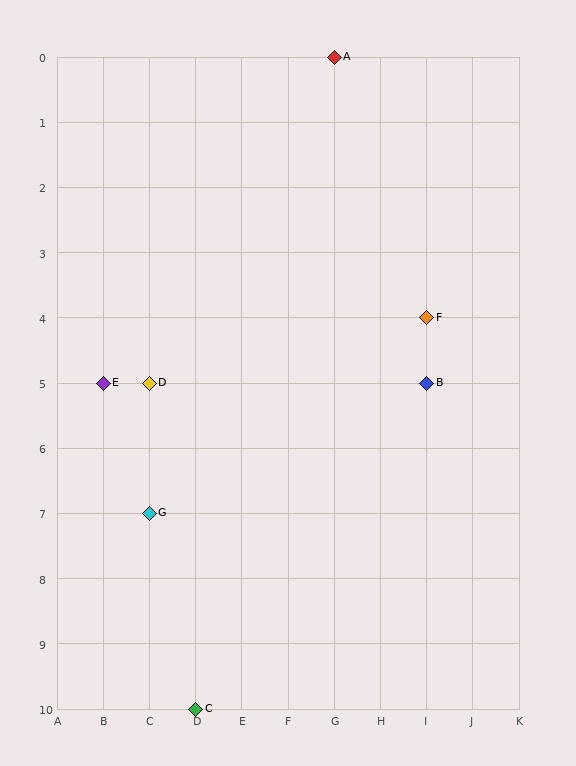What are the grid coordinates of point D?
Point D is at grid coordinates (C, 5).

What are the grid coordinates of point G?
Point G is at grid coordinates (C, 7).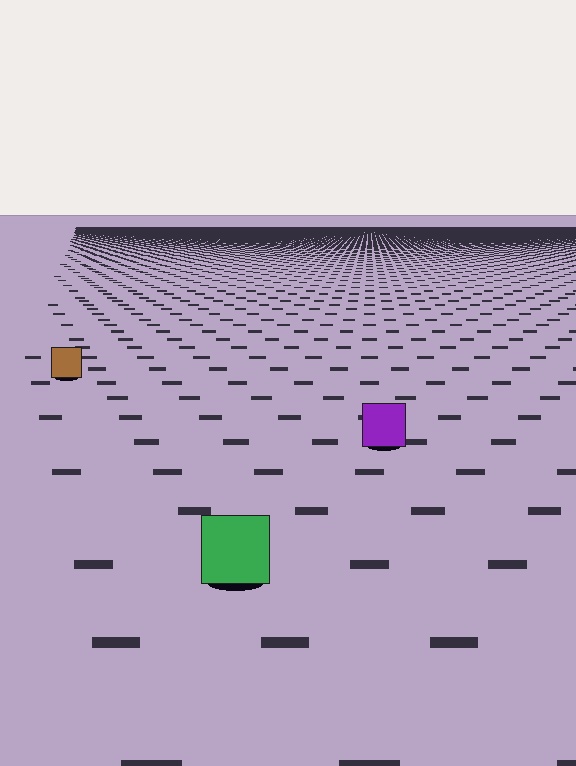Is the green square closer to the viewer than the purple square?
Yes. The green square is closer — you can tell from the texture gradient: the ground texture is coarser near it.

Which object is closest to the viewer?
The green square is closest. The texture marks near it are larger and more spread out.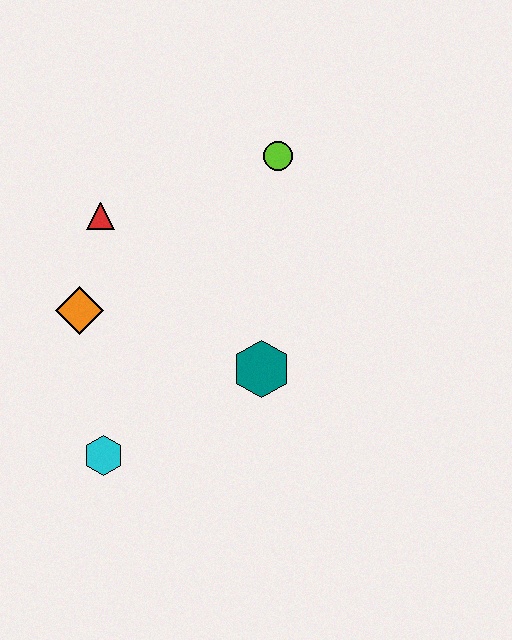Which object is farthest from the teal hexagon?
The red triangle is farthest from the teal hexagon.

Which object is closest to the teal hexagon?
The cyan hexagon is closest to the teal hexagon.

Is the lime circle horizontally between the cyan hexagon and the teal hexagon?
No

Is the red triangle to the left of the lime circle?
Yes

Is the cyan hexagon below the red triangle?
Yes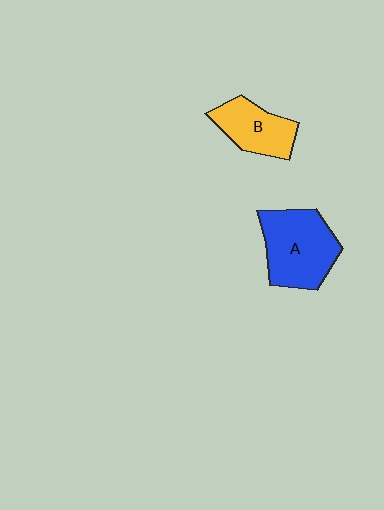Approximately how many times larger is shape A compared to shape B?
Approximately 1.5 times.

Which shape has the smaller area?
Shape B (yellow).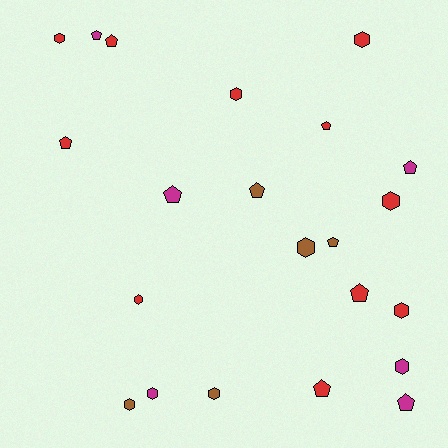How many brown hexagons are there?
There are 3 brown hexagons.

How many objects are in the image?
There are 22 objects.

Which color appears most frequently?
Red, with 11 objects.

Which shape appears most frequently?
Pentagon, with 11 objects.